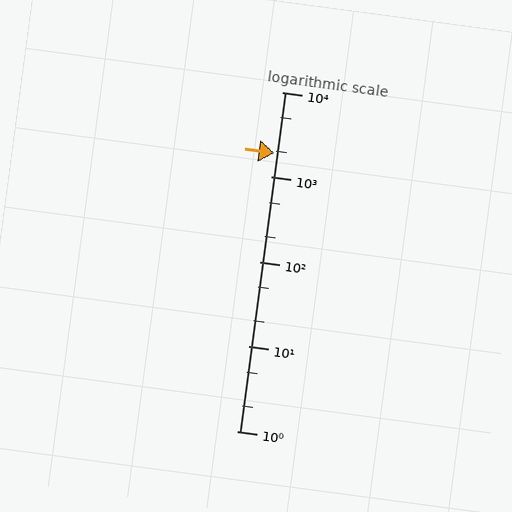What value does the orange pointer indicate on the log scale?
The pointer indicates approximately 1900.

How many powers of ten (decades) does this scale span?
The scale spans 4 decades, from 1 to 10000.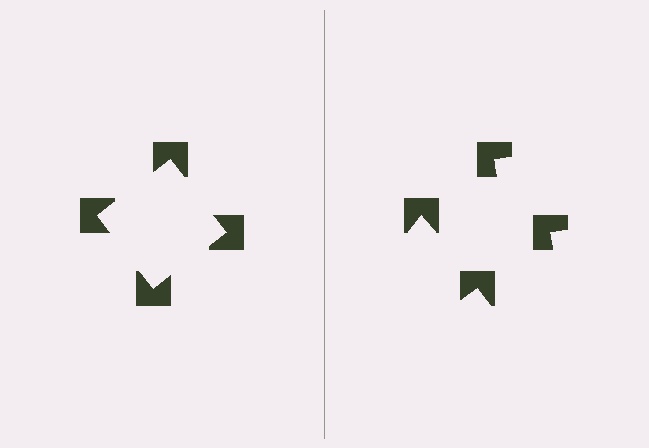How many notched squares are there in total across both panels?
8 — 4 on each side.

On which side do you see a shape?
An illusory square appears on the left side. On the right side the wedge cuts are rotated, so no coherent shape forms.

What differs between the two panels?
The notched squares are positioned identically on both sides; only the wedge orientations differ. On the left they align to a square; on the right they are misaligned.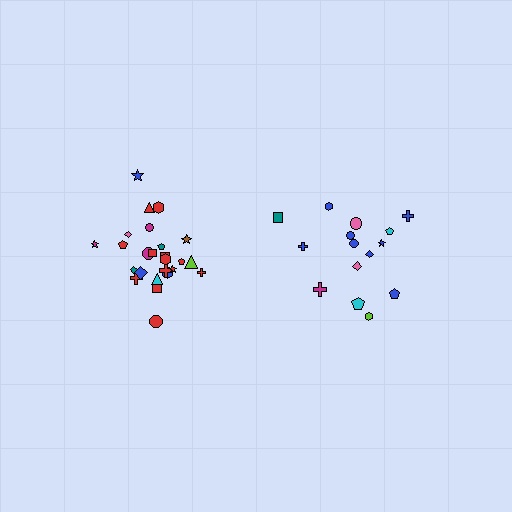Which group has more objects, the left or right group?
The left group.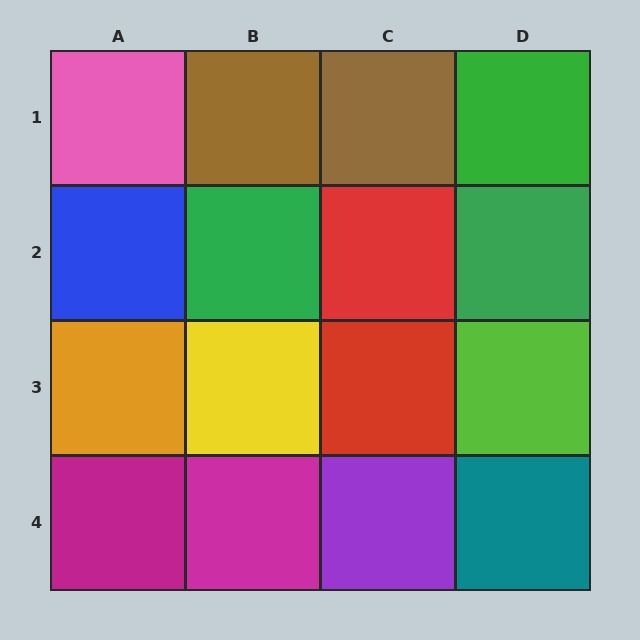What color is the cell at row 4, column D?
Teal.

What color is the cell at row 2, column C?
Red.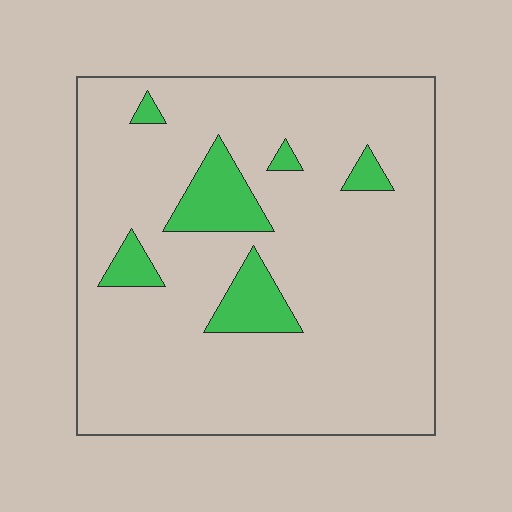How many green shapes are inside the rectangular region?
6.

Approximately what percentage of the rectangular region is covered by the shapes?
Approximately 10%.